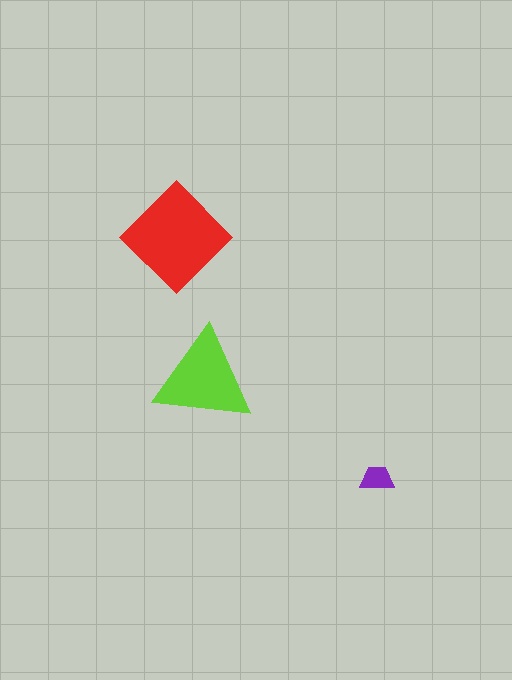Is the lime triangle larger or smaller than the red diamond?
Smaller.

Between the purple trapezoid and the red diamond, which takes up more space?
The red diamond.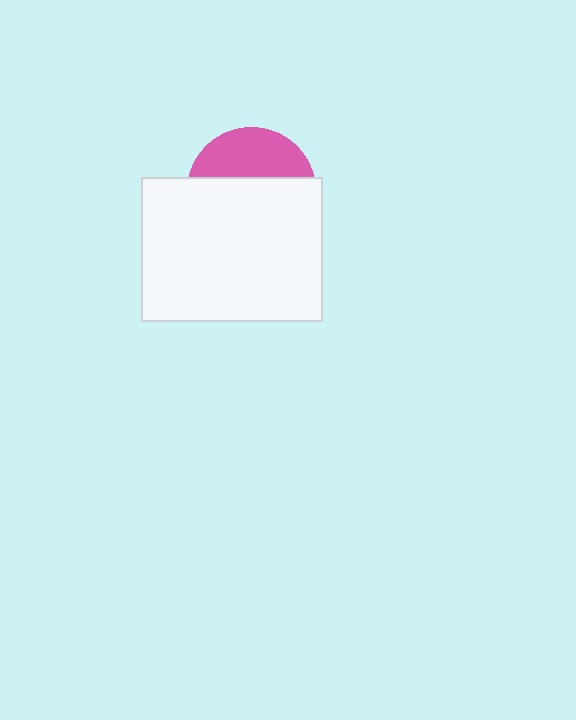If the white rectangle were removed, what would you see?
You would see the complete pink circle.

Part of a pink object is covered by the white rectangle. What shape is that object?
It is a circle.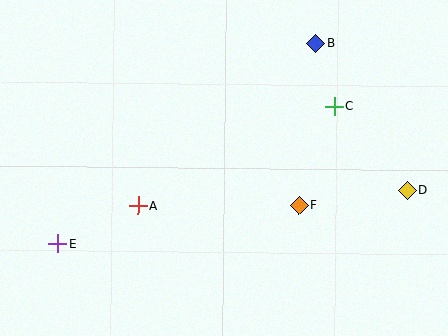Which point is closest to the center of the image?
Point F at (299, 205) is closest to the center.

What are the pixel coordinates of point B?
Point B is at (316, 43).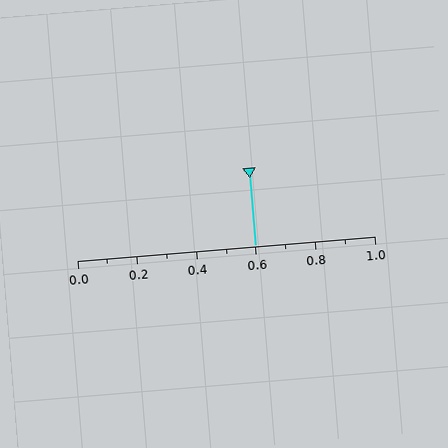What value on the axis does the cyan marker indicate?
The marker indicates approximately 0.6.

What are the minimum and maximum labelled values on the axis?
The axis runs from 0.0 to 1.0.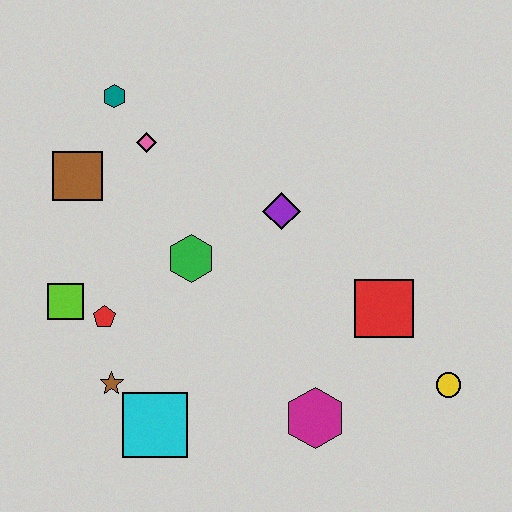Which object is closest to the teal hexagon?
The pink diamond is closest to the teal hexagon.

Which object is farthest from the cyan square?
The teal hexagon is farthest from the cyan square.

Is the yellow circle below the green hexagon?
Yes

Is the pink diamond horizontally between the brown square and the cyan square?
Yes